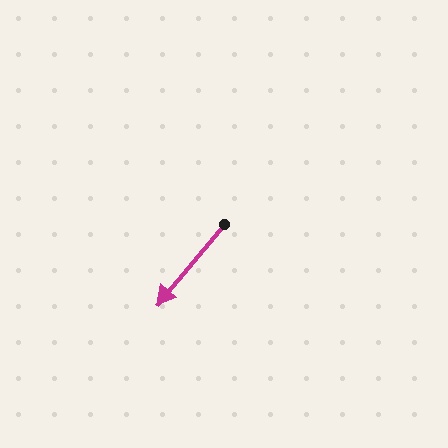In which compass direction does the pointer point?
Southwest.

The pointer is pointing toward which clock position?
Roughly 7 o'clock.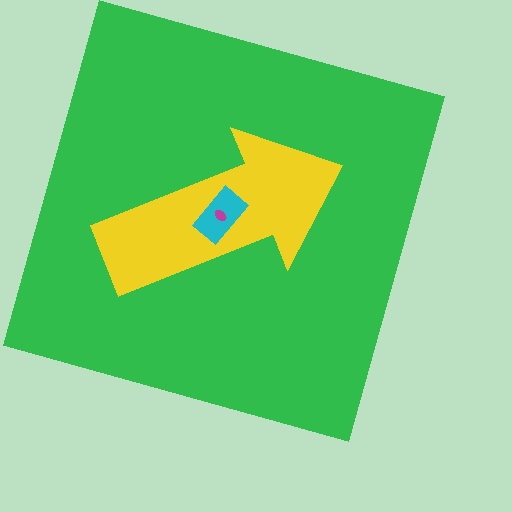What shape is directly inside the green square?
The yellow arrow.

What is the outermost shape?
The green square.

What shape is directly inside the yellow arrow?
The cyan rectangle.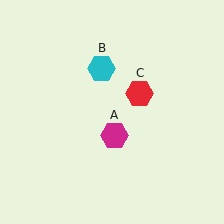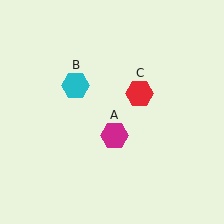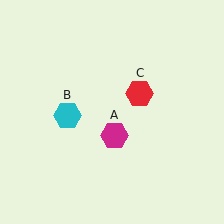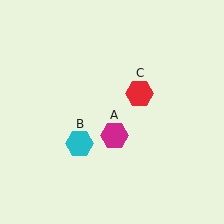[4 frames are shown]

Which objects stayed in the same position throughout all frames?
Magenta hexagon (object A) and red hexagon (object C) remained stationary.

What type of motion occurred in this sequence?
The cyan hexagon (object B) rotated counterclockwise around the center of the scene.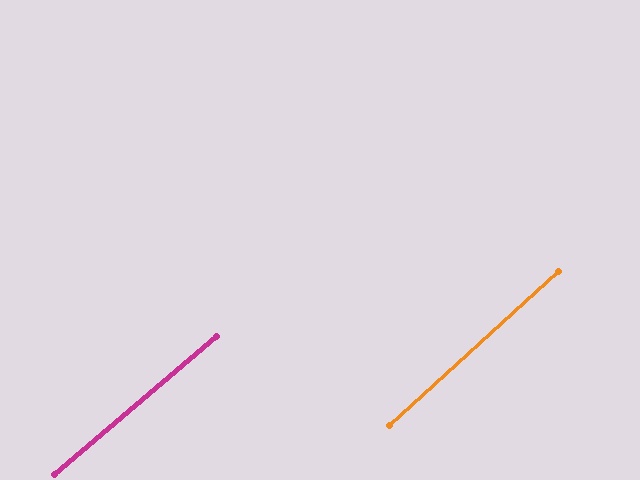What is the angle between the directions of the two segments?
Approximately 2 degrees.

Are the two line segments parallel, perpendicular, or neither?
Parallel — their directions differ by only 2.0°.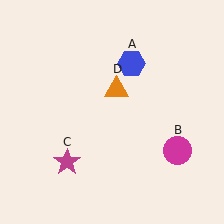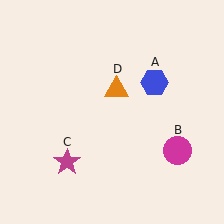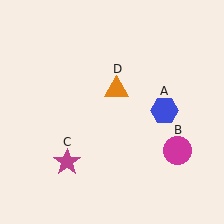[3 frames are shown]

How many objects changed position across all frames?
1 object changed position: blue hexagon (object A).